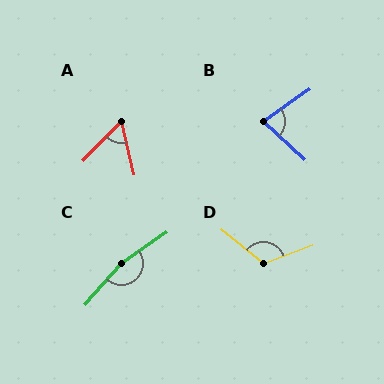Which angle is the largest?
C, at approximately 166 degrees.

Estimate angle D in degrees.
Approximately 121 degrees.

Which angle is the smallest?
A, at approximately 58 degrees.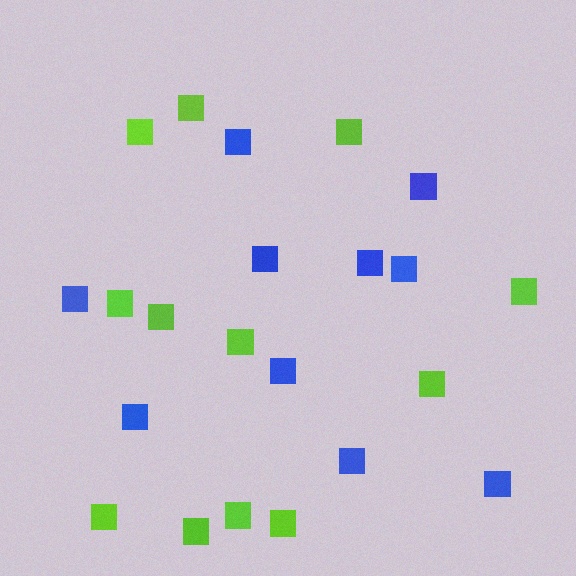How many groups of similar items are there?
There are 2 groups: one group of blue squares (10) and one group of lime squares (12).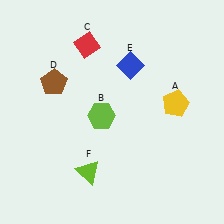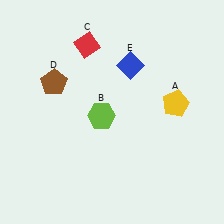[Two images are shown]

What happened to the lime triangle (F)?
The lime triangle (F) was removed in Image 2. It was in the bottom-left area of Image 1.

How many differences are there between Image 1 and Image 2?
There is 1 difference between the two images.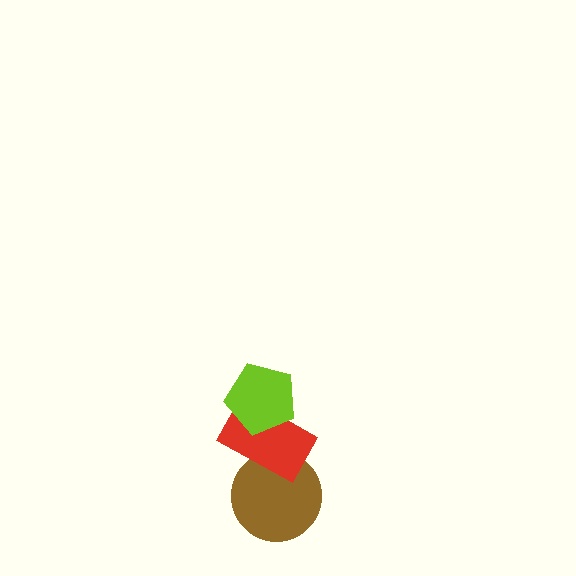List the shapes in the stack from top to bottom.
From top to bottom: the lime pentagon, the red rectangle, the brown circle.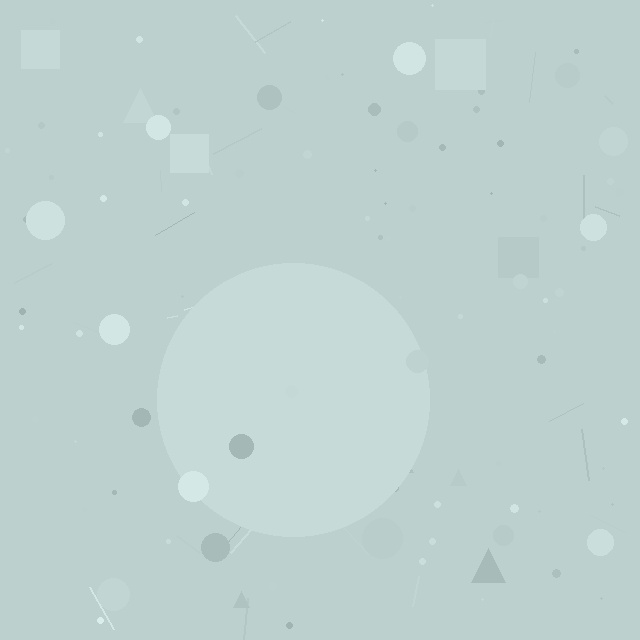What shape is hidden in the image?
A circle is hidden in the image.